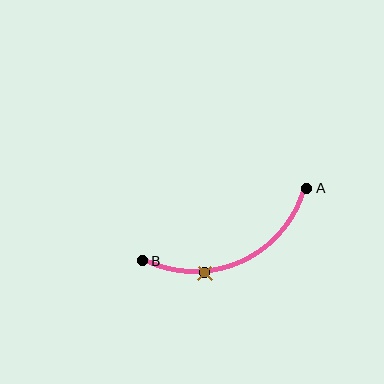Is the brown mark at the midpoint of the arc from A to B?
No. The brown mark lies on the arc but is closer to endpoint B. The arc midpoint would be at the point on the curve equidistant along the arc from both A and B.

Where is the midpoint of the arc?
The arc midpoint is the point on the curve farthest from the straight line joining A and B. It sits below that line.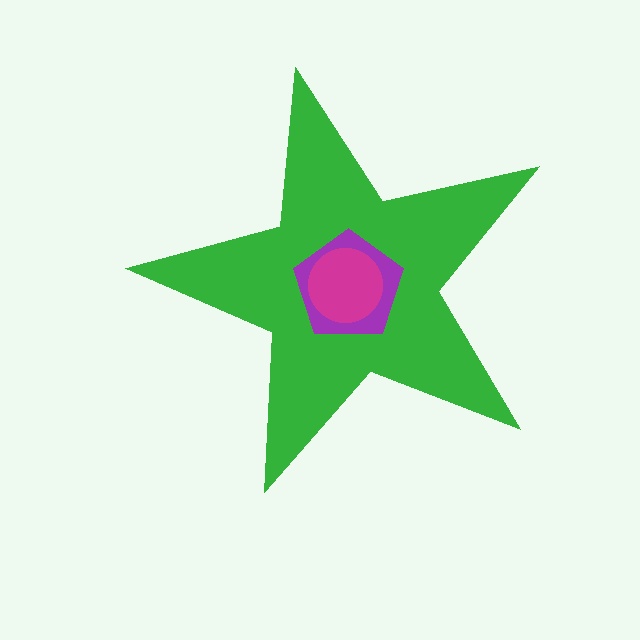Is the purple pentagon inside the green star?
Yes.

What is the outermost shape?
The green star.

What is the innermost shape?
The magenta circle.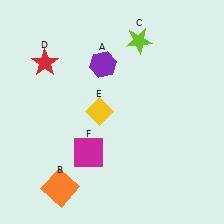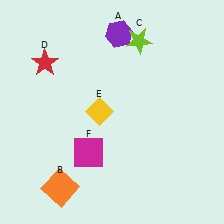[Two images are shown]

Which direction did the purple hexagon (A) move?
The purple hexagon (A) moved up.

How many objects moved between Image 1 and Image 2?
1 object moved between the two images.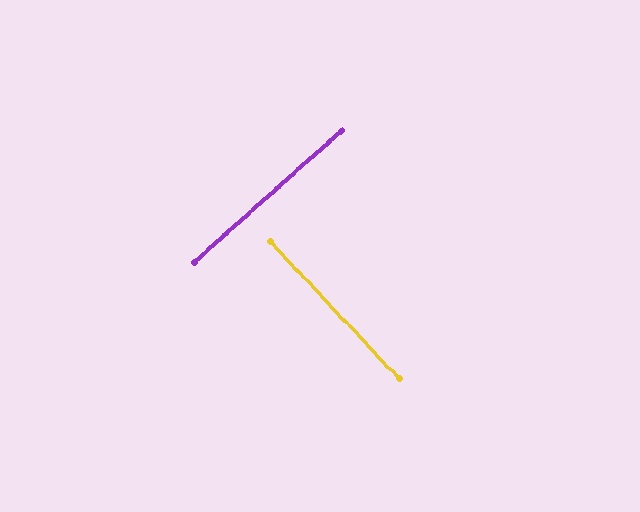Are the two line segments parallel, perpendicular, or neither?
Perpendicular — they meet at approximately 89°.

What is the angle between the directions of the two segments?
Approximately 89 degrees.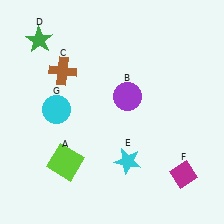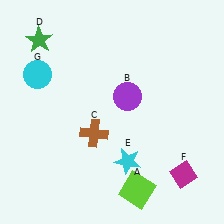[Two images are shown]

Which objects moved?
The objects that moved are: the lime square (A), the brown cross (C), the cyan circle (G).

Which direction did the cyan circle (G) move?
The cyan circle (G) moved up.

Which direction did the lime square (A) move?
The lime square (A) moved right.